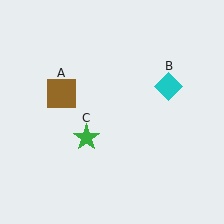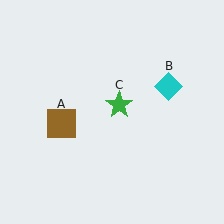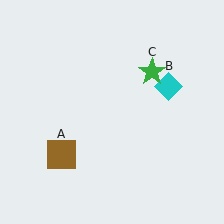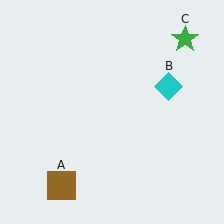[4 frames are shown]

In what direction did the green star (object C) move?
The green star (object C) moved up and to the right.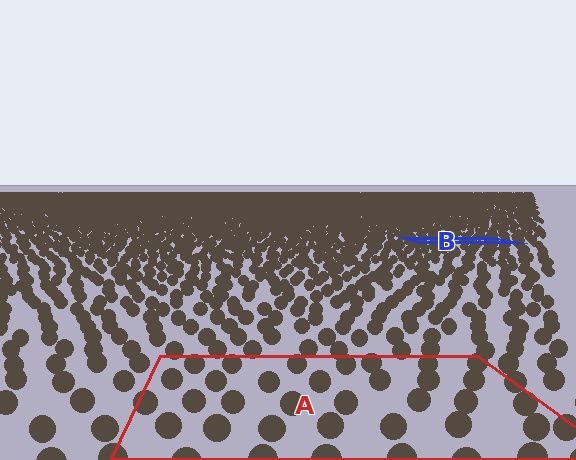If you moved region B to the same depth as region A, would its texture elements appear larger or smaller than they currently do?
They would appear larger. At a closer depth, the same texture elements are projected at a bigger on-screen size.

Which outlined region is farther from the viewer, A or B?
Region B is farther from the viewer — the texture elements inside it appear smaller and more densely packed.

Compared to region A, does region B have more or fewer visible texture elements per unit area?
Region B has more texture elements per unit area — they are packed more densely because it is farther away.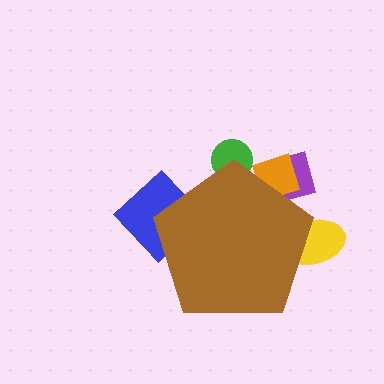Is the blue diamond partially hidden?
Yes, the blue diamond is partially hidden behind the brown pentagon.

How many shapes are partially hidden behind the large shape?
5 shapes are partially hidden.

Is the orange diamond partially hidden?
Yes, the orange diamond is partially hidden behind the brown pentagon.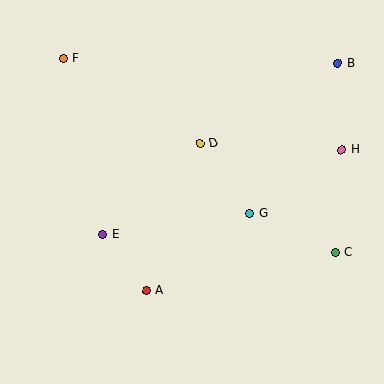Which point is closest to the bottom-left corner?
Point A is closest to the bottom-left corner.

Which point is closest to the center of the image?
Point D at (200, 143) is closest to the center.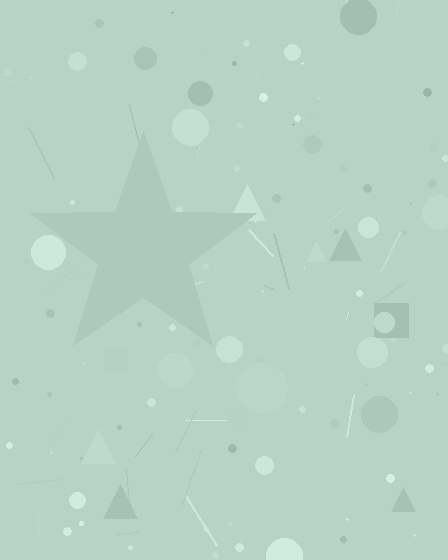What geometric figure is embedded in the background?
A star is embedded in the background.